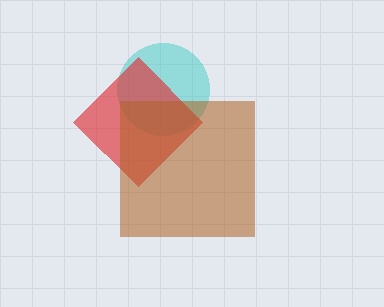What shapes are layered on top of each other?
The layered shapes are: a cyan circle, a red diamond, a brown square.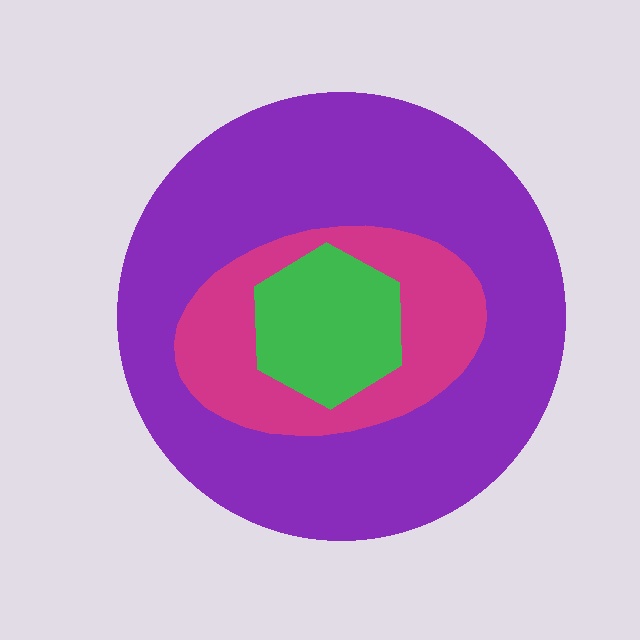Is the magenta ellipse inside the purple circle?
Yes.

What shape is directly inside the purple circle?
The magenta ellipse.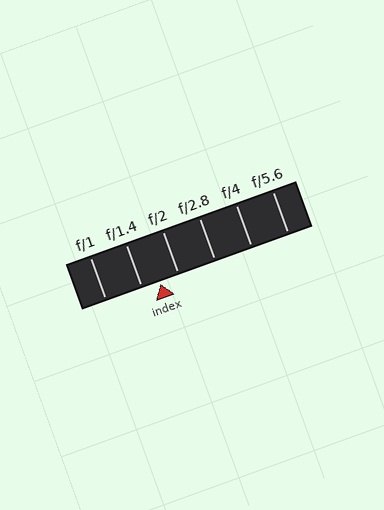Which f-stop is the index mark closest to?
The index mark is closest to f/1.4.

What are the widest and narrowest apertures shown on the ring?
The widest aperture shown is f/1 and the narrowest is f/5.6.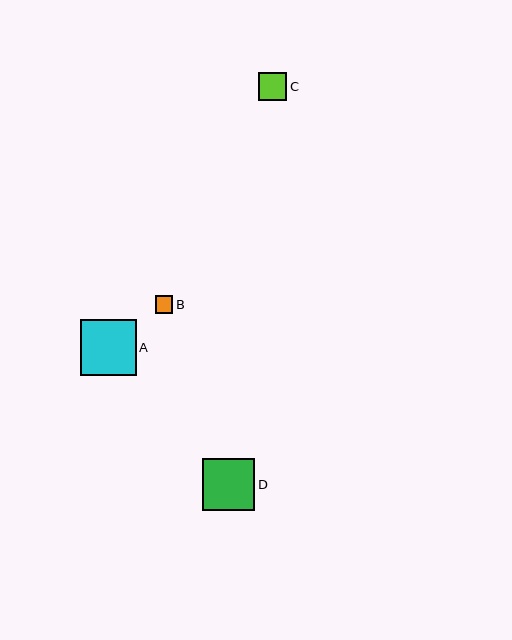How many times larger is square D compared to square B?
Square D is approximately 3.0 times the size of square B.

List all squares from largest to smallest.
From largest to smallest: A, D, C, B.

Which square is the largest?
Square A is the largest with a size of approximately 56 pixels.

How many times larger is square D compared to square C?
Square D is approximately 1.8 times the size of square C.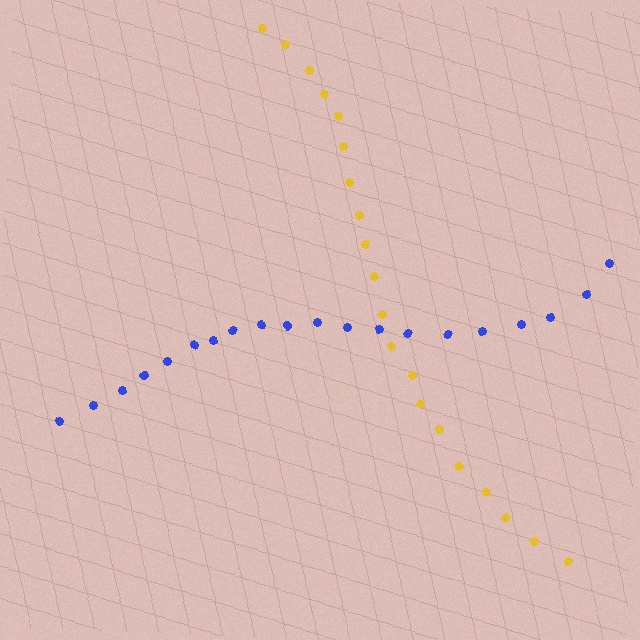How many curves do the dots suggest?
There are 2 distinct paths.